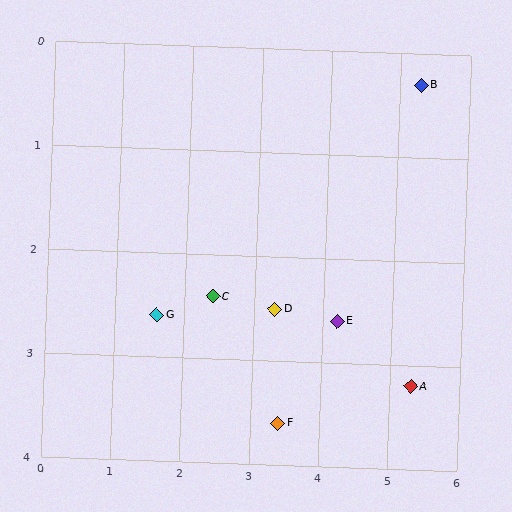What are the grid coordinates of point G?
Point G is at approximately (1.6, 2.6).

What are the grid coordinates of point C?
Point C is at approximately (2.4, 2.4).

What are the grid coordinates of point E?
Point E is at approximately (4.2, 2.6).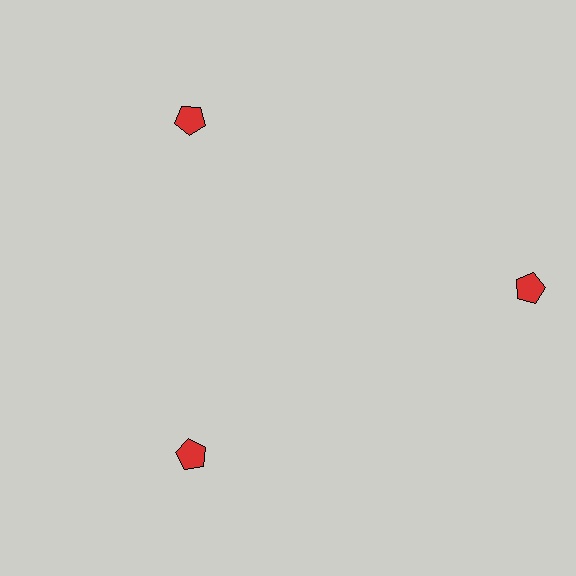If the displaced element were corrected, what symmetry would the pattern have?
It would have 3-fold rotational symmetry — the pattern would map onto itself every 120 degrees.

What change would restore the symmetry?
The symmetry would be restored by moving it inward, back onto the ring so that all 3 pentagons sit at equal angles and equal distance from the center.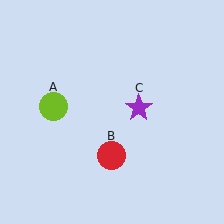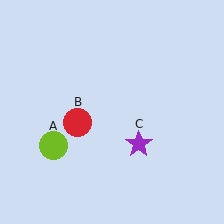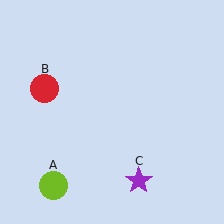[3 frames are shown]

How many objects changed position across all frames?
3 objects changed position: lime circle (object A), red circle (object B), purple star (object C).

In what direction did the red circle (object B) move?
The red circle (object B) moved up and to the left.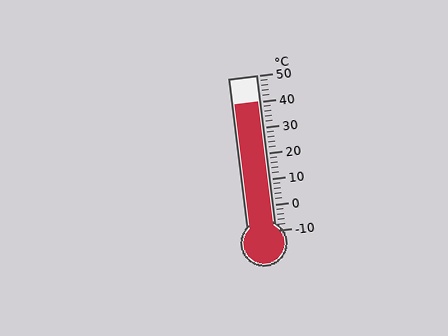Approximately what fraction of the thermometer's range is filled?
The thermometer is filled to approximately 85% of its range.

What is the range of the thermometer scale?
The thermometer scale ranges from -10°C to 50°C.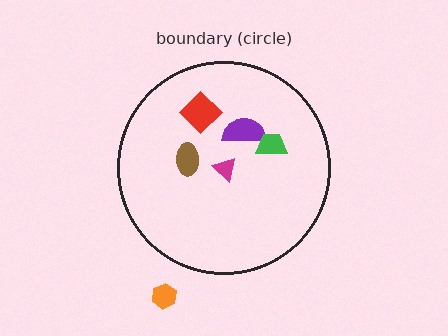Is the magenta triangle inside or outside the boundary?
Inside.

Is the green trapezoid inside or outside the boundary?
Inside.